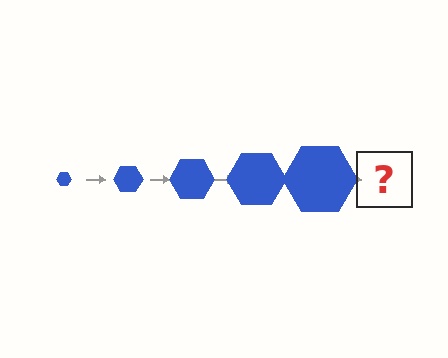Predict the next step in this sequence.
The next step is a blue hexagon, larger than the previous one.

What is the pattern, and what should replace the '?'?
The pattern is that the hexagon gets progressively larger each step. The '?' should be a blue hexagon, larger than the previous one.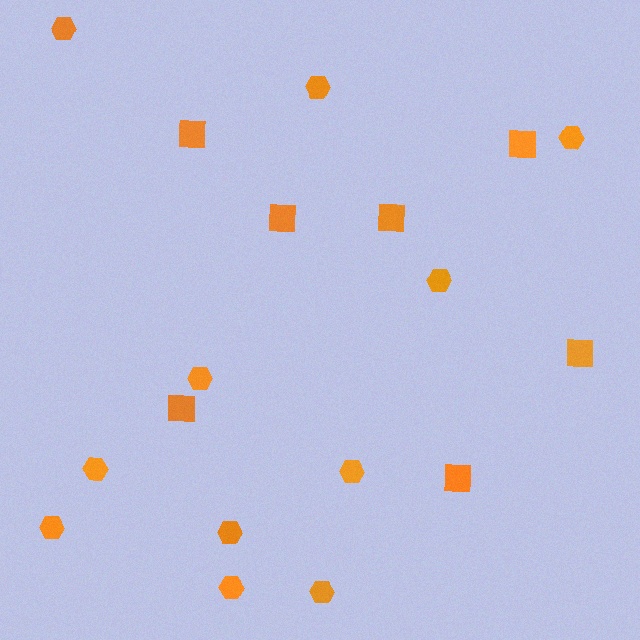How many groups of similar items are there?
There are 2 groups: one group of hexagons (11) and one group of squares (7).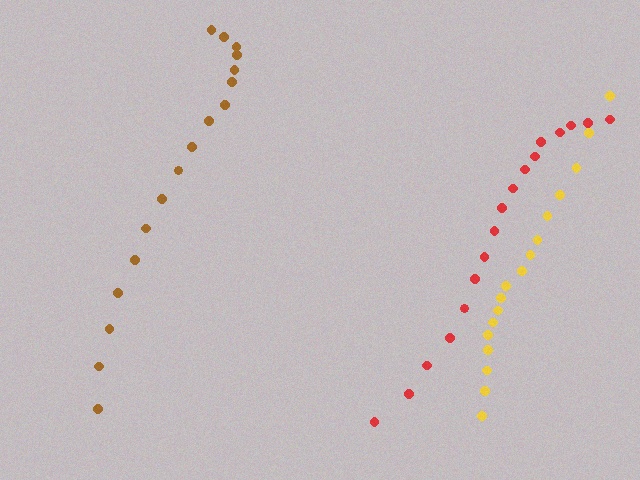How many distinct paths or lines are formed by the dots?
There are 3 distinct paths.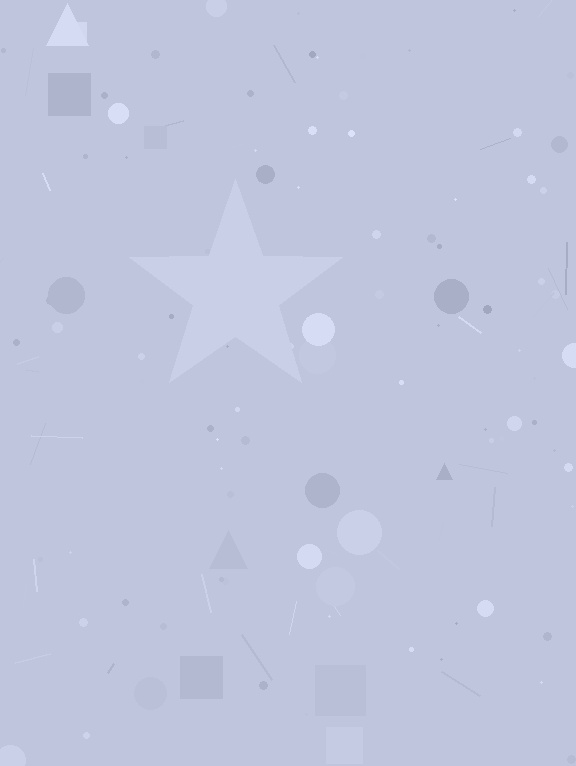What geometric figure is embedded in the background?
A star is embedded in the background.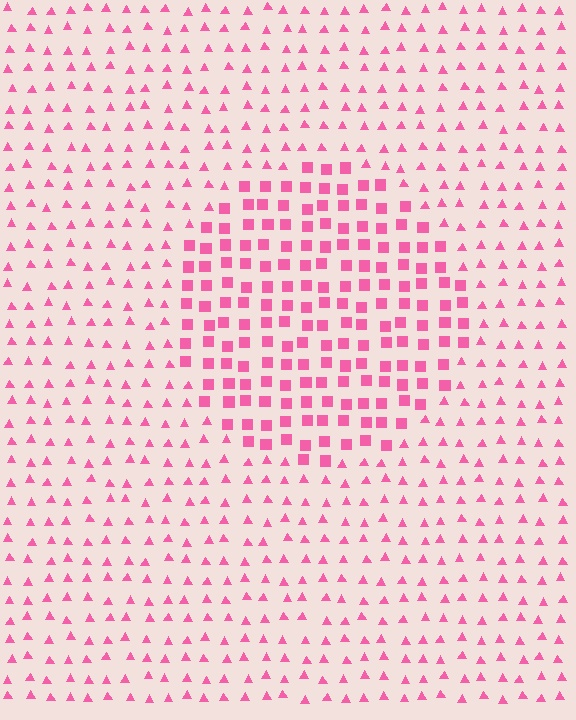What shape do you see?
I see a circle.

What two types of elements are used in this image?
The image uses squares inside the circle region and triangles outside it.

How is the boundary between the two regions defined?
The boundary is defined by a change in element shape: squares inside vs. triangles outside. All elements share the same color and spacing.